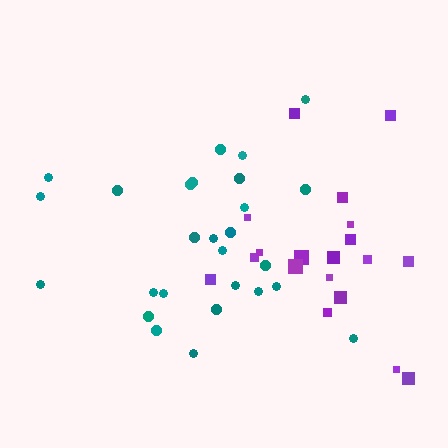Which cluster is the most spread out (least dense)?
Purple.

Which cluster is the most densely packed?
Teal.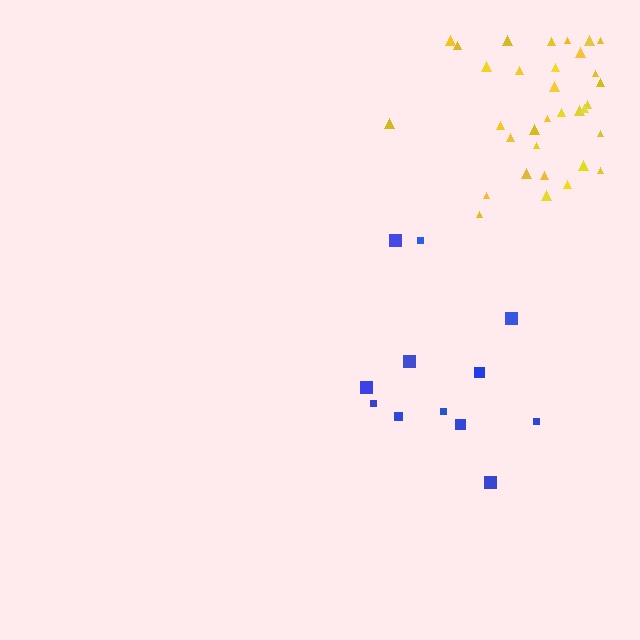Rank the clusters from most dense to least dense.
yellow, blue.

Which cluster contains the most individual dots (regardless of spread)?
Yellow (33).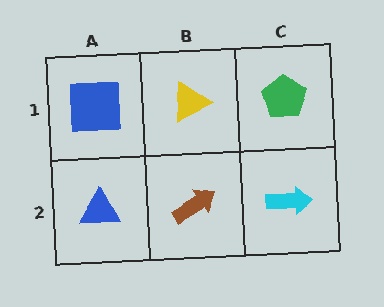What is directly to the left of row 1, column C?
A yellow triangle.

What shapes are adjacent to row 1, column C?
A cyan arrow (row 2, column C), a yellow triangle (row 1, column B).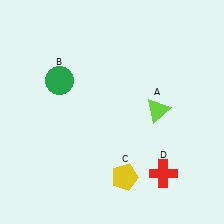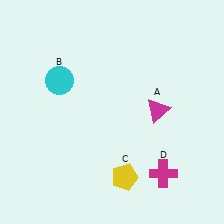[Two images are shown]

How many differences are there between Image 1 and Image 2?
There are 3 differences between the two images.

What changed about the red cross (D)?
In Image 1, D is red. In Image 2, it changed to magenta.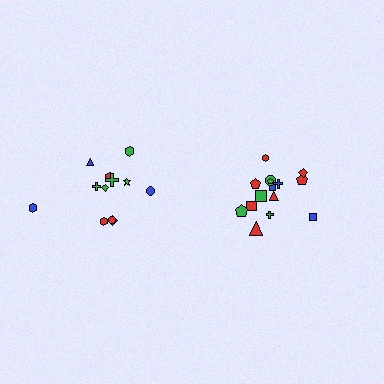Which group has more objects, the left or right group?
The right group.